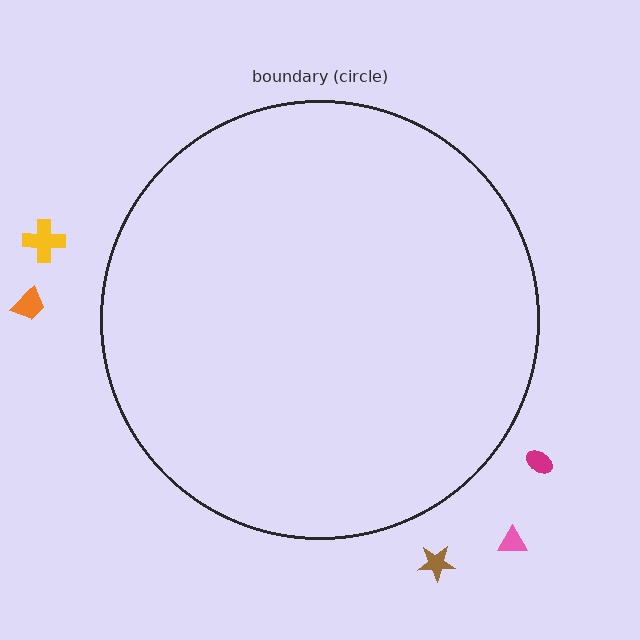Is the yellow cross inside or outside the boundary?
Outside.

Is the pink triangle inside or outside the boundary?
Outside.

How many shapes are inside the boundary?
0 inside, 5 outside.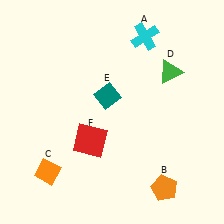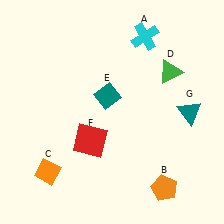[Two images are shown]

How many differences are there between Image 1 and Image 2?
There is 1 difference between the two images.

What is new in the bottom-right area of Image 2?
A teal triangle (G) was added in the bottom-right area of Image 2.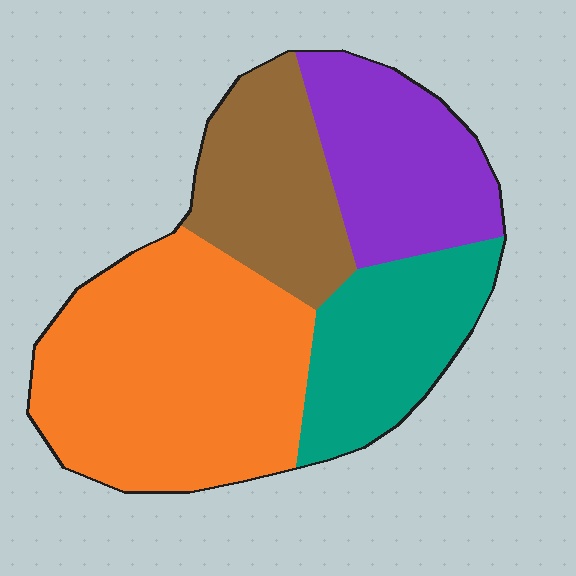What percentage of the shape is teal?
Teal takes up about one fifth (1/5) of the shape.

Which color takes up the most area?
Orange, at roughly 40%.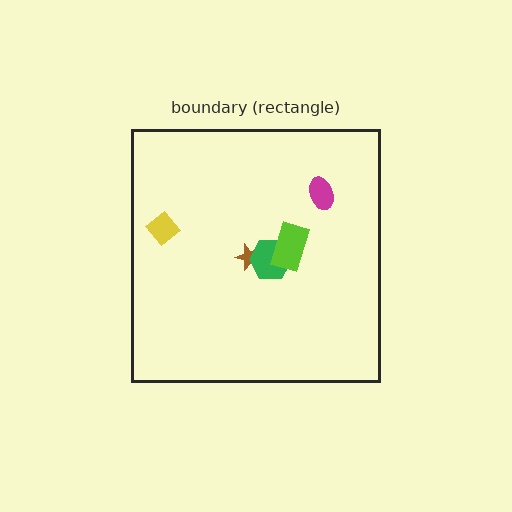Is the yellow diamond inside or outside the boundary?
Inside.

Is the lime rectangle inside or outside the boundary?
Inside.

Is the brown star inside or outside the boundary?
Inside.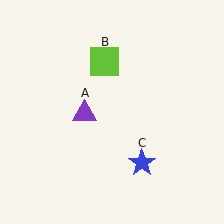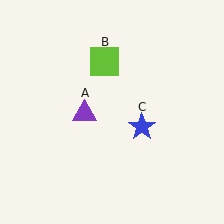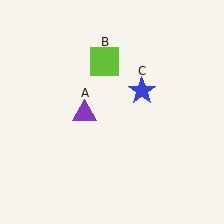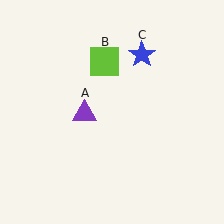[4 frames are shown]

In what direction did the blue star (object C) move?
The blue star (object C) moved up.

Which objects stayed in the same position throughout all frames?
Purple triangle (object A) and lime square (object B) remained stationary.